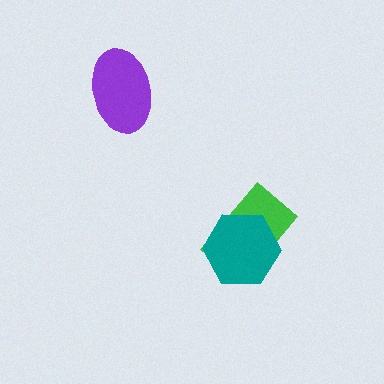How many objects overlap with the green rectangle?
1 object overlaps with the green rectangle.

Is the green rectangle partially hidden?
Yes, it is partially covered by another shape.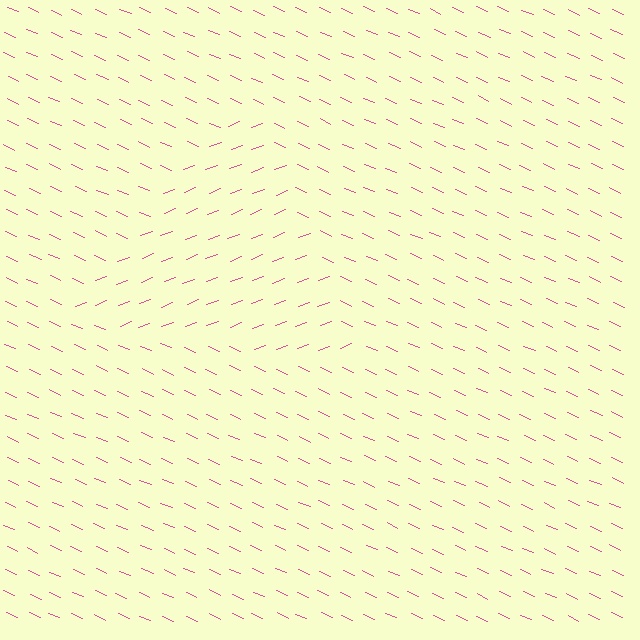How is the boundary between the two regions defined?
The boundary is defined purely by a change in line orientation (approximately 45 degrees difference). All lines are the same color and thickness.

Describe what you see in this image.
The image is filled with small pink line segments. A triangle region in the image has lines oriented differently from the surrounding lines, creating a visible texture boundary.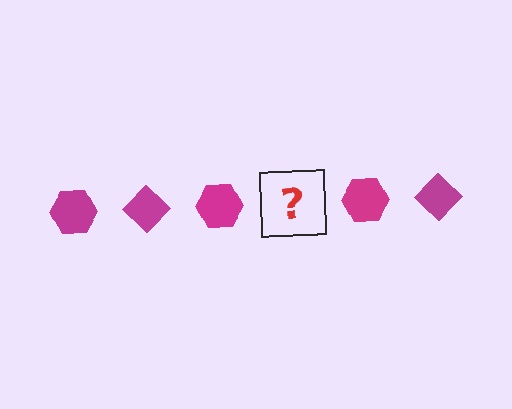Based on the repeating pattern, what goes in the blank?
The blank should be a magenta diamond.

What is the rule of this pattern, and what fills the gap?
The rule is that the pattern cycles through hexagon, diamond shapes in magenta. The gap should be filled with a magenta diamond.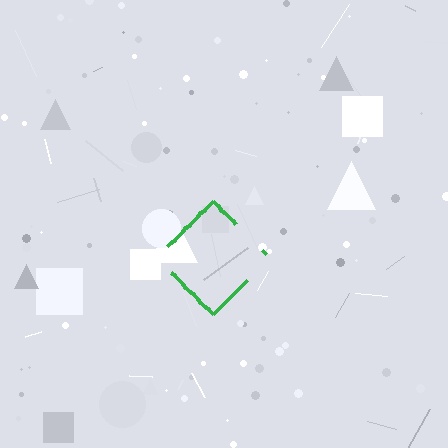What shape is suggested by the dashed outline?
The dashed outline suggests a diamond.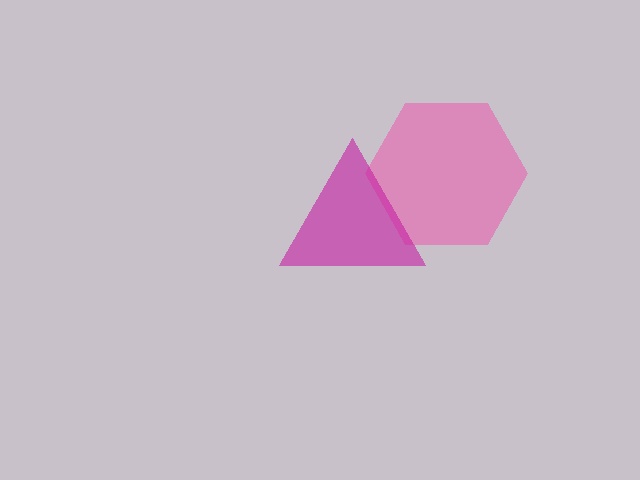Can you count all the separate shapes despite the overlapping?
Yes, there are 2 separate shapes.